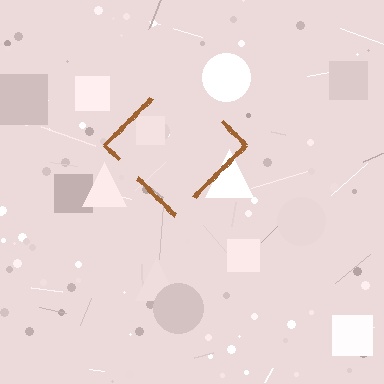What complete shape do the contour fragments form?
The contour fragments form a diamond.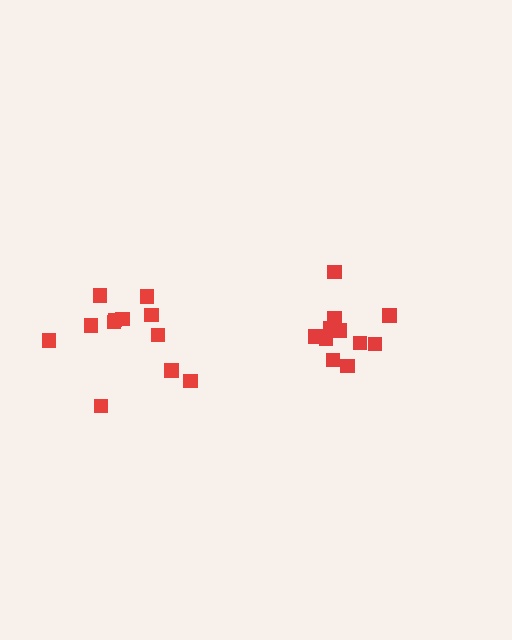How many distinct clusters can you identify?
There are 2 distinct clusters.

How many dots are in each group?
Group 1: 12 dots, Group 2: 12 dots (24 total).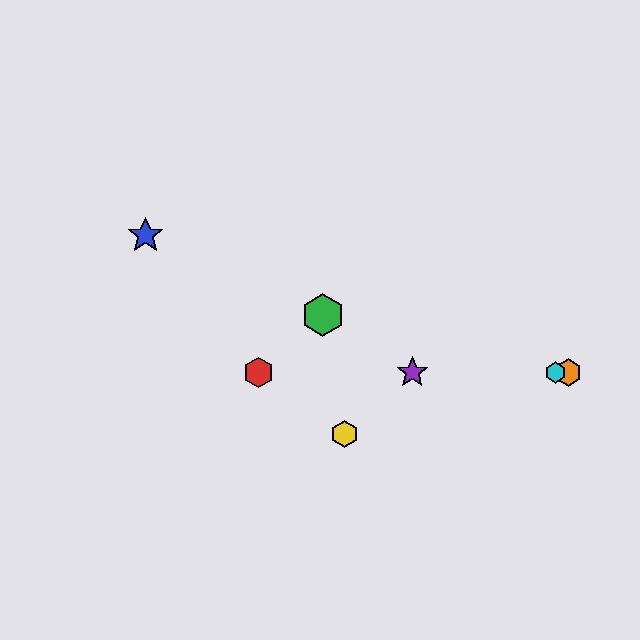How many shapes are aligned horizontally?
4 shapes (the red hexagon, the purple star, the orange hexagon, the cyan hexagon) are aligned horizontally.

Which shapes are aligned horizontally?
The red hexagon, the purple star, the orange hexagon, the cyan hexagon are aligned horizontally.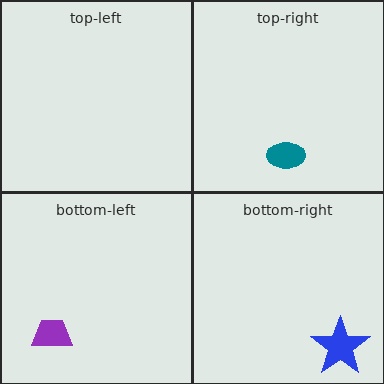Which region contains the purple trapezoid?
The bottom-left region.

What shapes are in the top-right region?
The teal ellipse.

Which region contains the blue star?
The bottom-right region.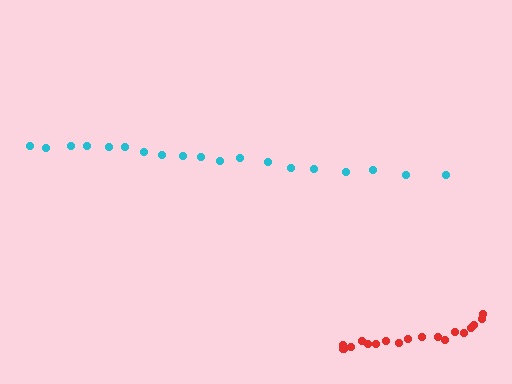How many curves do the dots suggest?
There are 2 distinct paths.